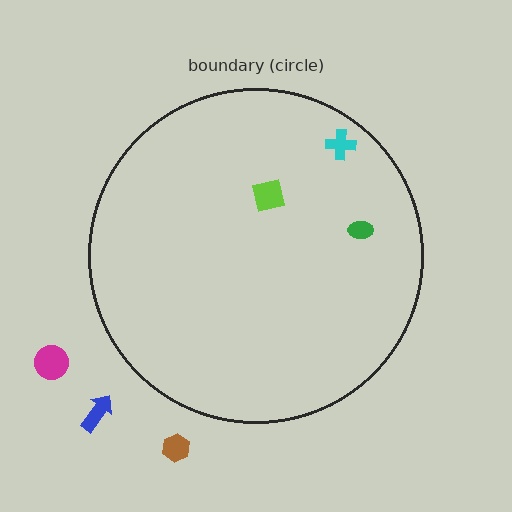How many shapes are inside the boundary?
3 inside, 3 outside.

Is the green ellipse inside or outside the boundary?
Inside.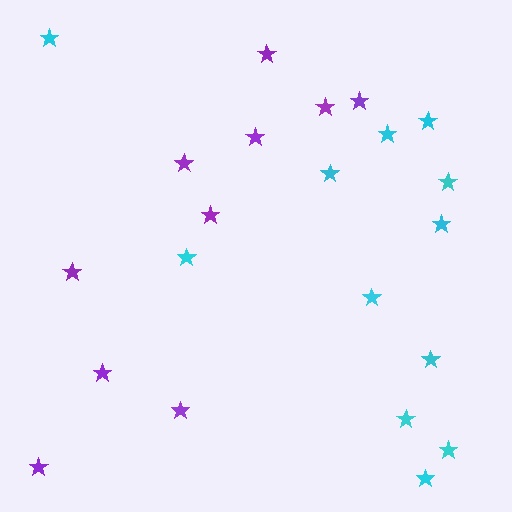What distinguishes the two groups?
There are 2 groups: one group of cyan stars (12) and one group of purple stars (10).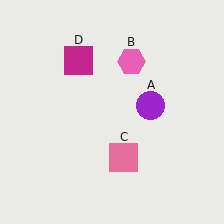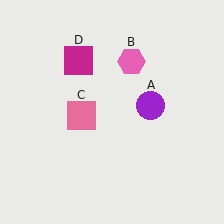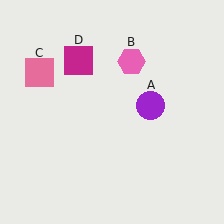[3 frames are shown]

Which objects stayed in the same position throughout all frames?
Purple circle (object A) and pink hexagon (object B) and magenta square (object D) remained stationary.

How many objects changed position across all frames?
1 object changed position: pink square (object C).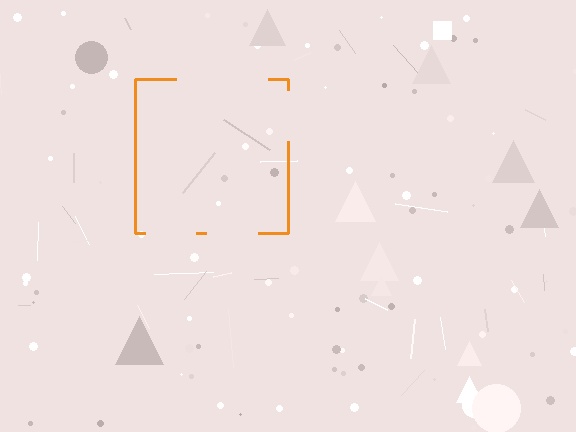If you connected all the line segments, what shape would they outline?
They would outline a square.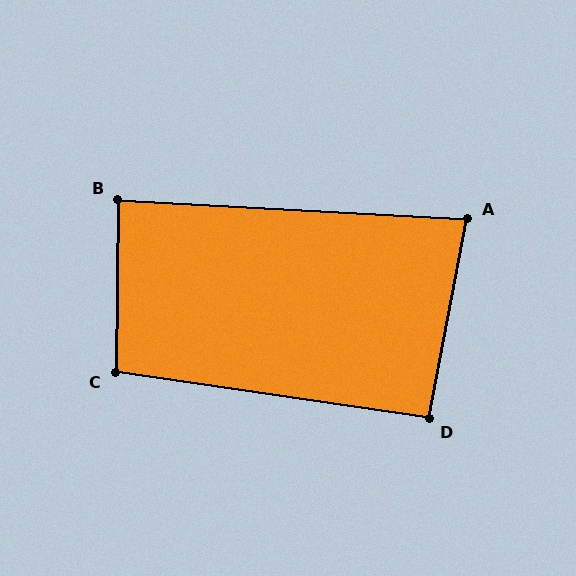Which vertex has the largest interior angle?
C, at approximately 98 degrees.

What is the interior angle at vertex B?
Approximately 88 degrees (approximately right).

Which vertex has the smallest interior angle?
A, at approximately 82 degrees.